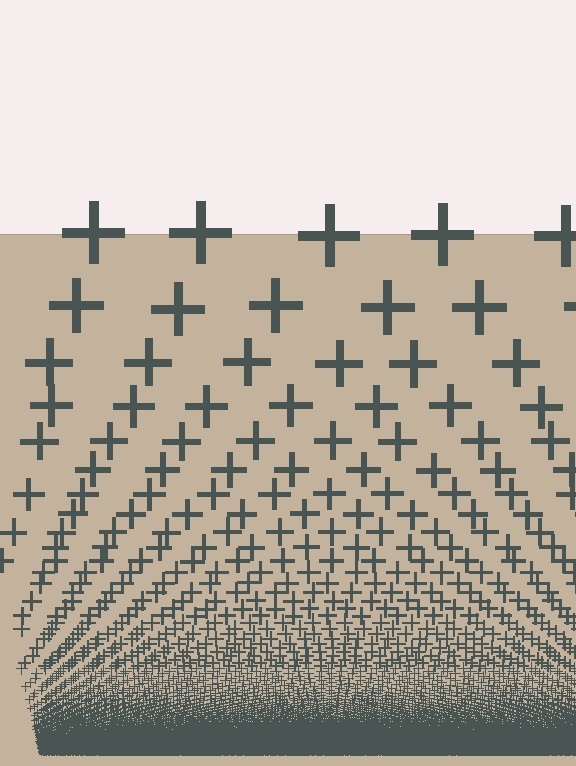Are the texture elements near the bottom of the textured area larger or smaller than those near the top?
Smaller. The gradient is inverted — elements near the bottom are smaller and denser.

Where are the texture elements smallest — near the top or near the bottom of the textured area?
Near the bottom.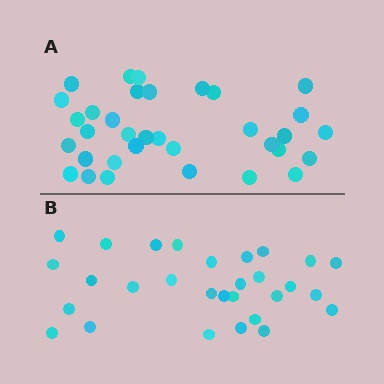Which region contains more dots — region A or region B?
Region A (the top region) has more dots.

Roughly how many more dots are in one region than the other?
Region A has about 5 more dots than region B.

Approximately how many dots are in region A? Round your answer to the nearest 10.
About 30 dots. (The exact count is 34, which rounds to 30.)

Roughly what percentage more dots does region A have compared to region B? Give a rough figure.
About 15% more.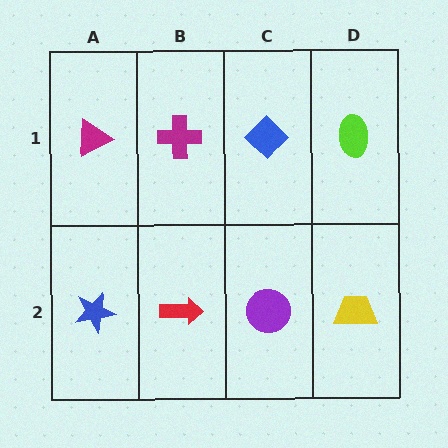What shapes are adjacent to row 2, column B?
A magenta cross (row 1, column B), a blue star (row 2, column A), a purple circle (row 2, column C).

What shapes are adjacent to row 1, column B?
A red arrow (row 2, column B), a magenta triangle (row 1, column A), a blue diamond (row 1, column C).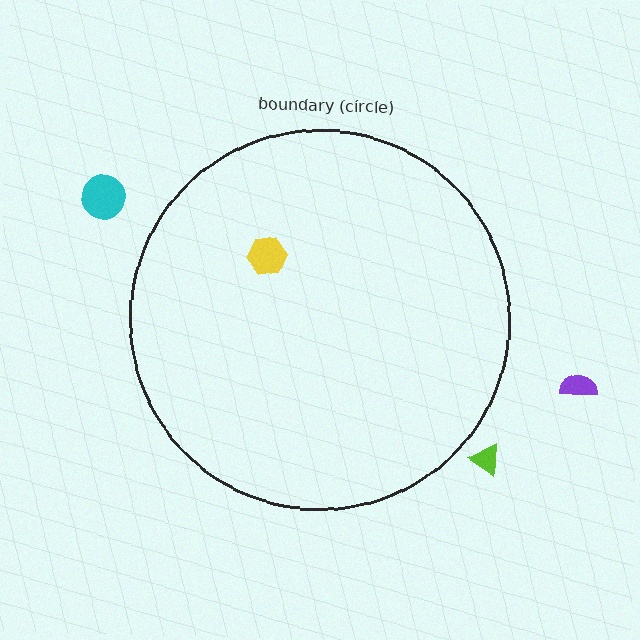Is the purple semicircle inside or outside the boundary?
Outside.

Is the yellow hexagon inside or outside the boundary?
Inside.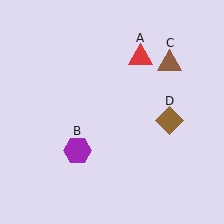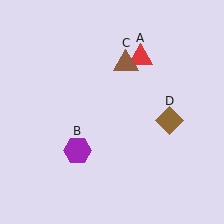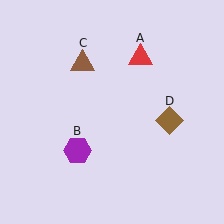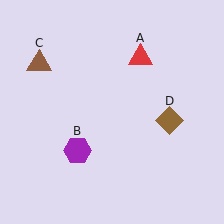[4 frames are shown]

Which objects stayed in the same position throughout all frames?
Red triangle (object A) and purple hexagon (object B) and brown diamond (object D) remained stationary.